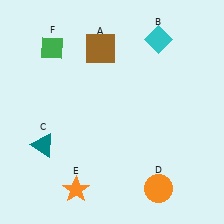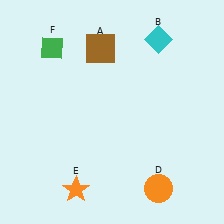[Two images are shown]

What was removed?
The teal triangle (C) was removed in Image 2.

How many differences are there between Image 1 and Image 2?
There is 1 difference between the two images.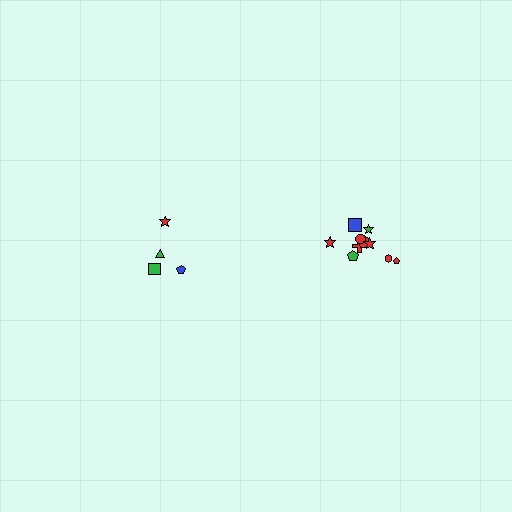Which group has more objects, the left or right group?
The right group.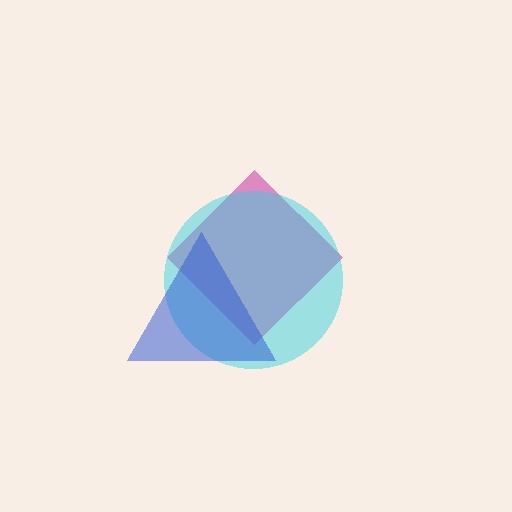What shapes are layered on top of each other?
The layered shapes are: a magenta diamond, a cyan circle, a blue triangle.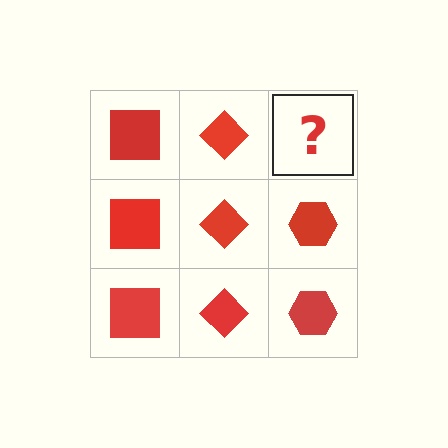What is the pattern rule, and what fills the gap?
The rule is that each column has a consistent shape. The gap should be filled with a red hexagon.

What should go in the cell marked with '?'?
The missing cell should contain a red hexagon.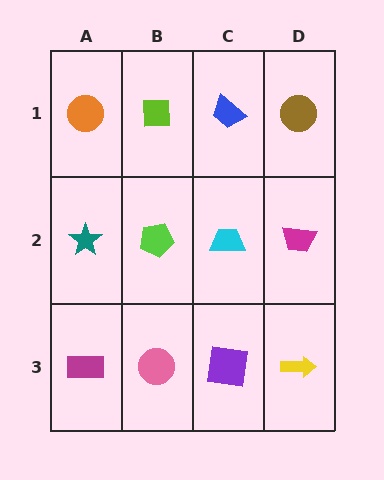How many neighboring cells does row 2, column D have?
3.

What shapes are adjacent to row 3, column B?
A lime pentagon (row 2, column B), a magenta rectangle (row 3, column A), a purple square (row 3, column C).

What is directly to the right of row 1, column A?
A lime square.